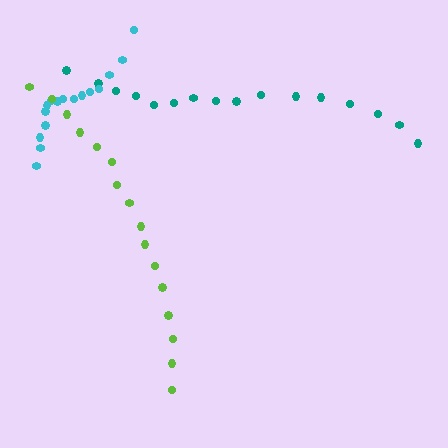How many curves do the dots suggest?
There are 3 distinct paths.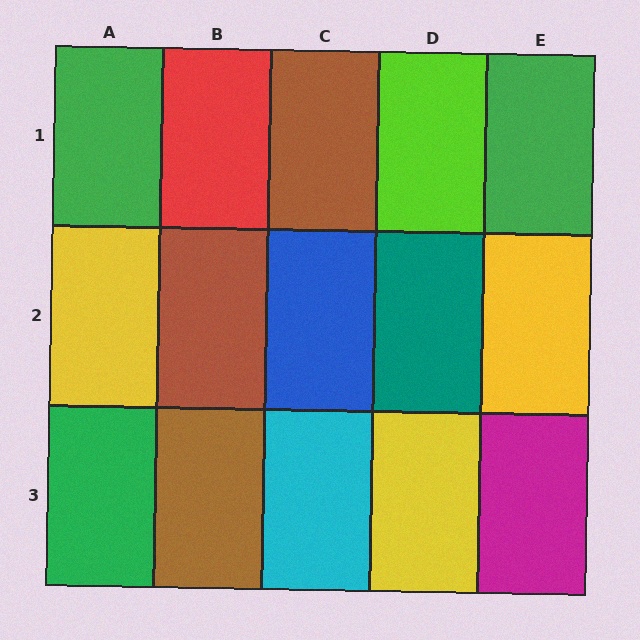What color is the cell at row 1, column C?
Brown.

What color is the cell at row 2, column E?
Yellow.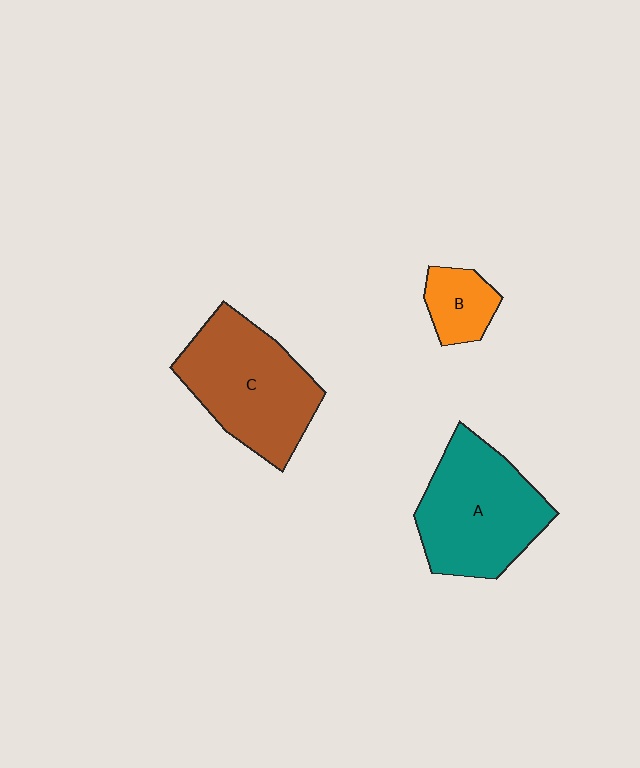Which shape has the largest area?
Shape C (brown).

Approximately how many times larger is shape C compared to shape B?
Approximately 3.0 times.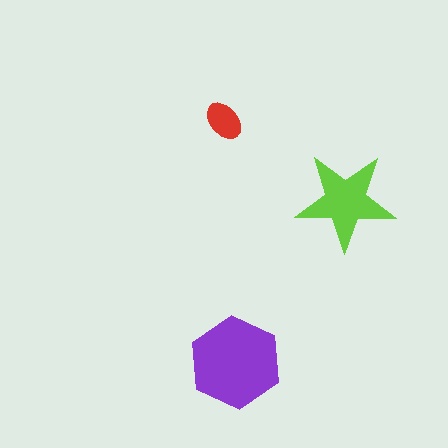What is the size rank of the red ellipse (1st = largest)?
3rd.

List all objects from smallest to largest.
The red ellipse, the lime star, the purple hexagon.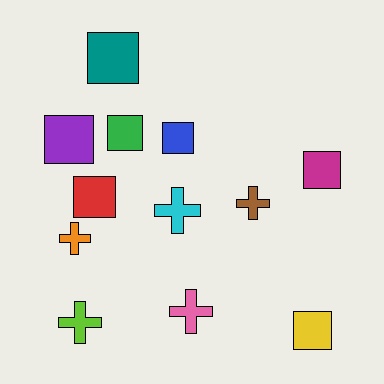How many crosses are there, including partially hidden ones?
There are 5 crosses.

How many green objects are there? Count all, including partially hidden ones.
There is 1 green object.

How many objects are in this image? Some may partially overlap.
There are 12 objects.